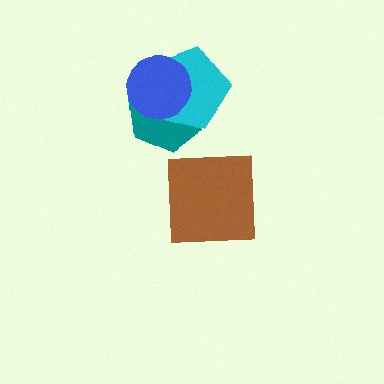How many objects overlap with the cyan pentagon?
2 objects overlap with the cyan pentagon.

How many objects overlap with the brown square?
0 objects overlap with the brown square.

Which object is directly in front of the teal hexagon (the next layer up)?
The cyan pentagon is directly in front of the teal hexagon.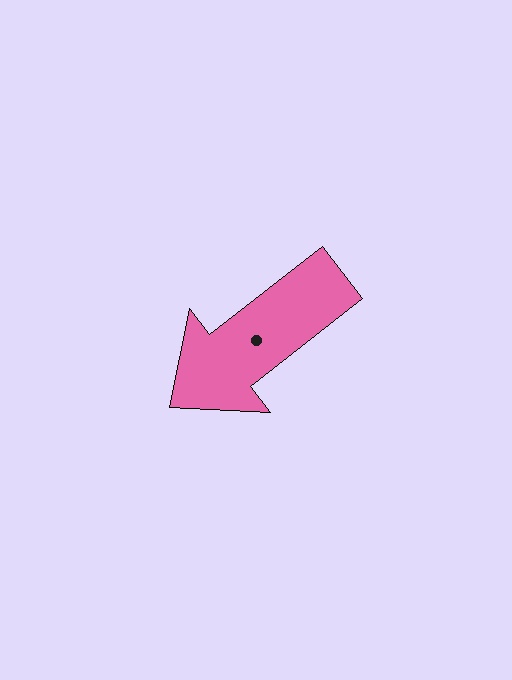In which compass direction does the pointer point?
Southwest.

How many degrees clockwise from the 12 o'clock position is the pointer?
Approximately 232 degrees.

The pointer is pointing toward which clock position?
Roughly 8 o'clock.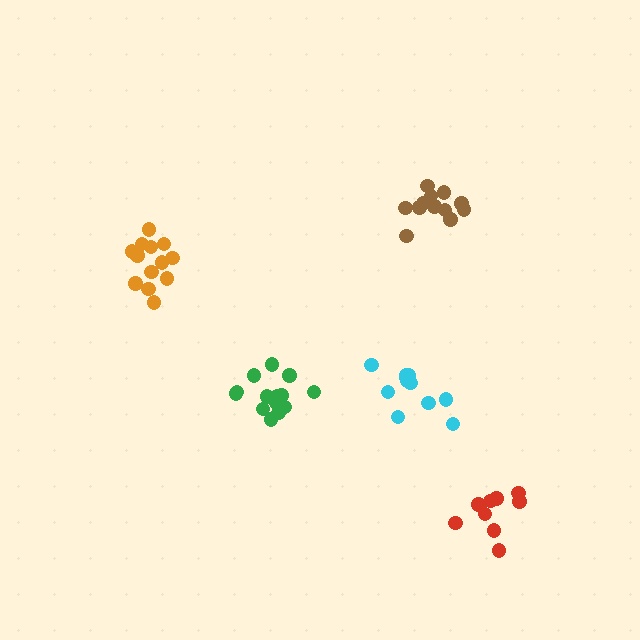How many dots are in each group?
Group 1: 15 dots, Group 2: 11 dots, Group 3: 13 dots, Group 4: 12 dots, Group 5: 9 dots (60 total).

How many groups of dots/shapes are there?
There are 5 groups.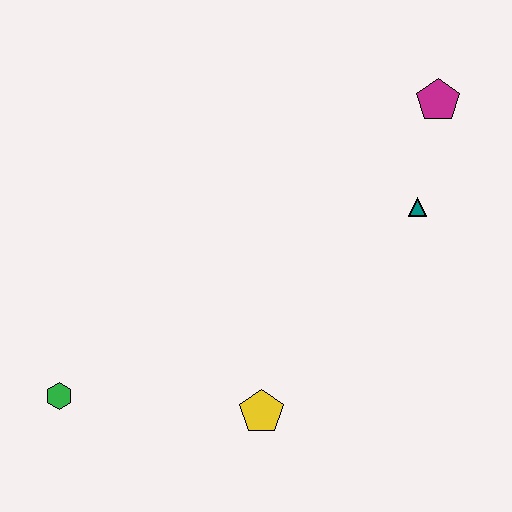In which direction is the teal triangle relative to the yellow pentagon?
The teal triangle is above the yellow pentagon.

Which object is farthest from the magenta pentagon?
The green hexagon is farthest from the magenta pentagon.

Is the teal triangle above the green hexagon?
Yes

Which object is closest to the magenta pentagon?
The teal triangle is closest to the magenta pentagon.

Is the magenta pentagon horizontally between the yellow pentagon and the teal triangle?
No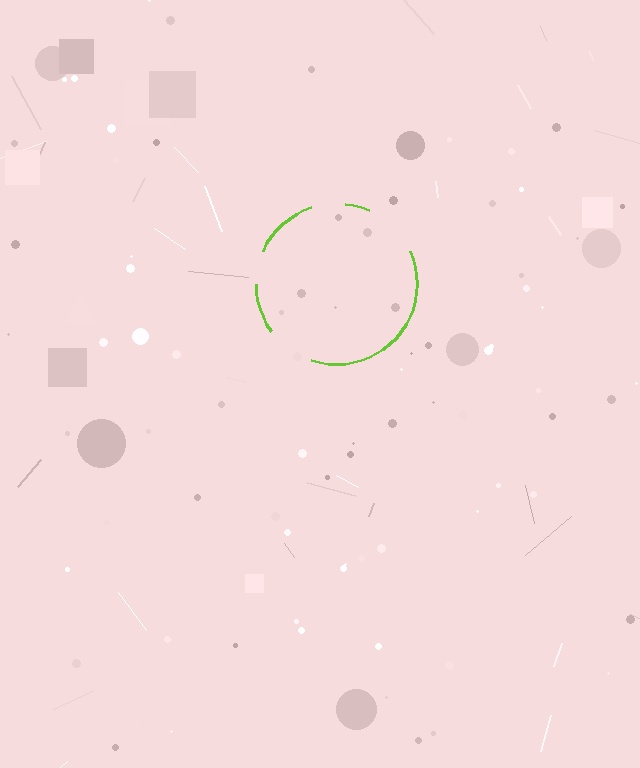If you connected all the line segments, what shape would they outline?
They would outline a circle.